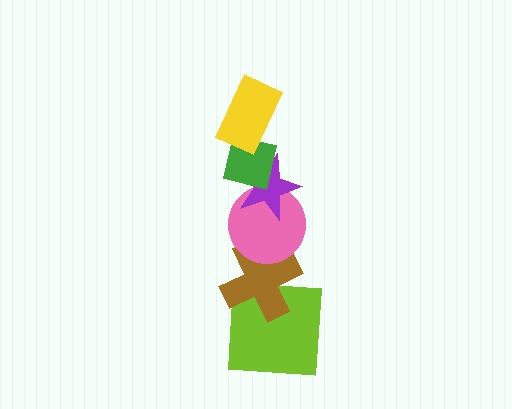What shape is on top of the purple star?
The green square is on top of the purple star.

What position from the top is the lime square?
The lime square is 6th from the top.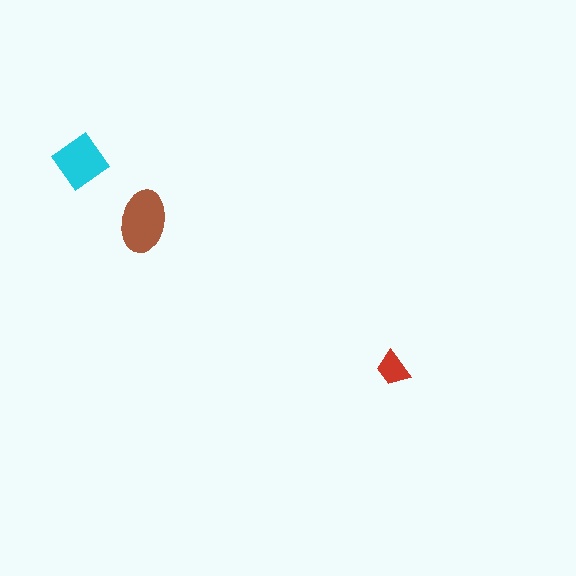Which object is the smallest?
The red trapezoid.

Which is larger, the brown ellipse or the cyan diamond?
The brown ellipse.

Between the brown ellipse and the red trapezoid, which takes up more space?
The brown ellipse.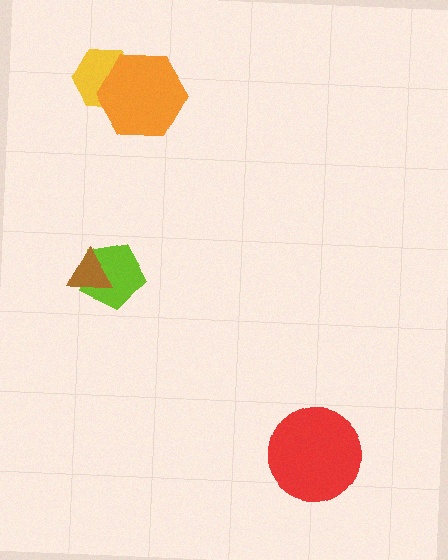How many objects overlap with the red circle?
0 objects overlap with the red circle.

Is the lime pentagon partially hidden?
Yes, it is partially covered by another shape.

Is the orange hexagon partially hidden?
No, no other shape covers it.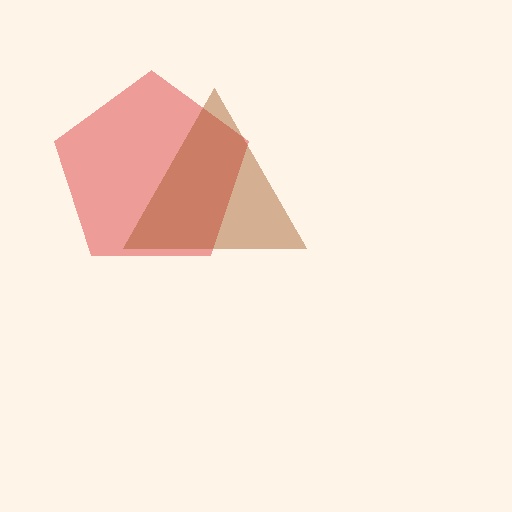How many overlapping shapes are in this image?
There are 2 overlapping shapes in the image.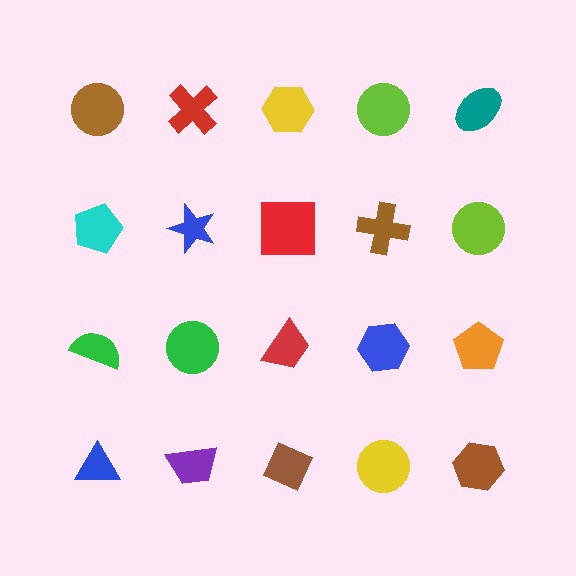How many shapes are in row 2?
5 shapes.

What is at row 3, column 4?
A blue hexagon.